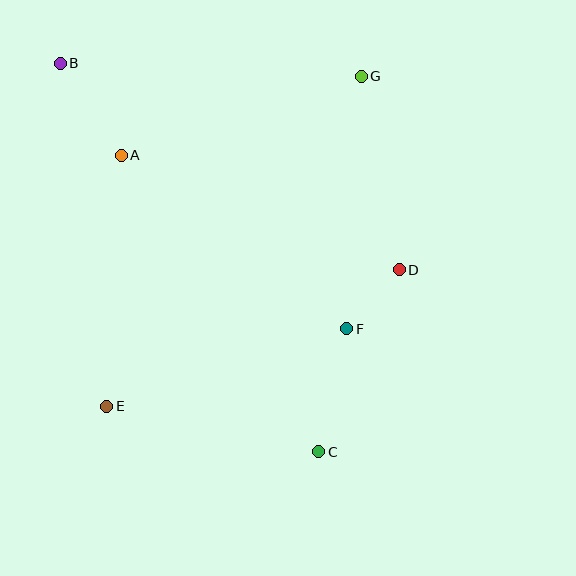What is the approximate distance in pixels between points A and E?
The distance between A and E is approximately 252 pixels.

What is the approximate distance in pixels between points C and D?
The distance between C and D is approximately 199 pixels.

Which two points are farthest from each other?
Points B and C are farthest from each other.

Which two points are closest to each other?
Points D and F are closest to each other.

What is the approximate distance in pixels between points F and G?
The distance between F and G is approximately 253 pixels.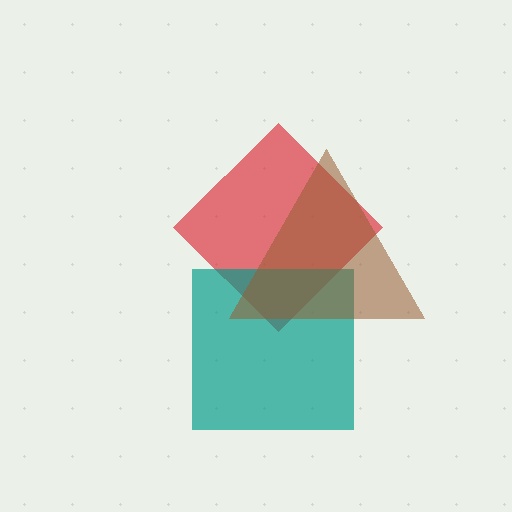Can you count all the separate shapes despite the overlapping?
Yes, there are 3 separate shapes.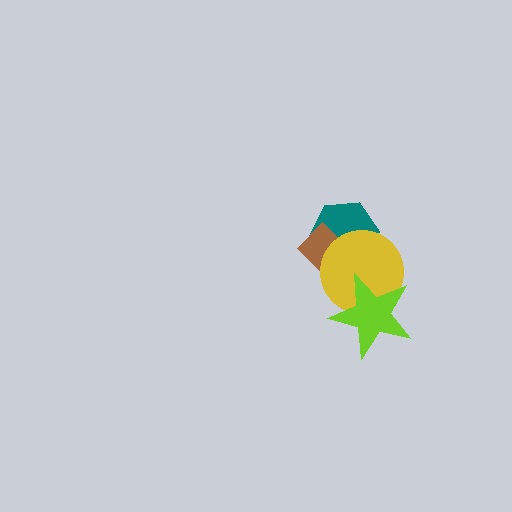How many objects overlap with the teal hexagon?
2 objects overlap with the teal hexagon.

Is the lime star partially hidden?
No, no other shape covers it.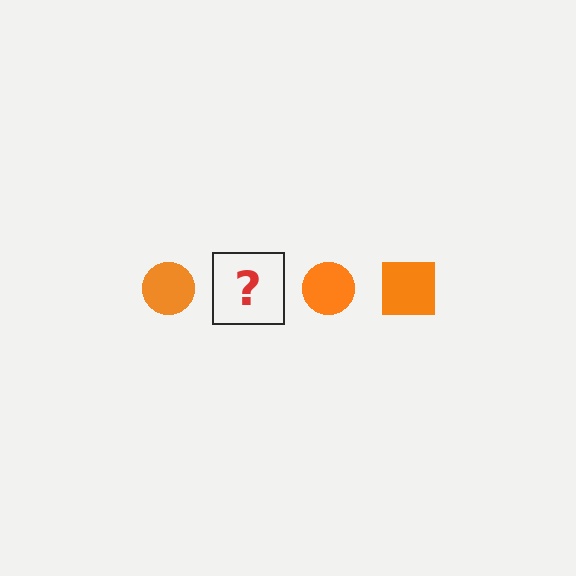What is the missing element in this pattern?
The missing element is an orange square.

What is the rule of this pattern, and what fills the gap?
The rule is that the pattern cycles through circle, square shapes in orange. The gap should be filled with an orange square.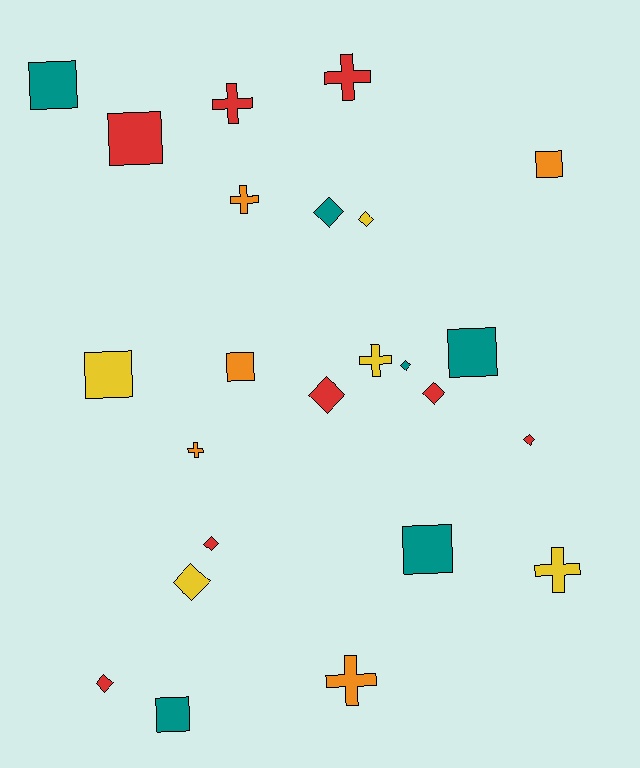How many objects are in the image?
There are 24 objects.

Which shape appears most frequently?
Diamond, with 9 objects.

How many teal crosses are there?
There are no teal crosses.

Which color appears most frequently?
Red, with 8 objects.